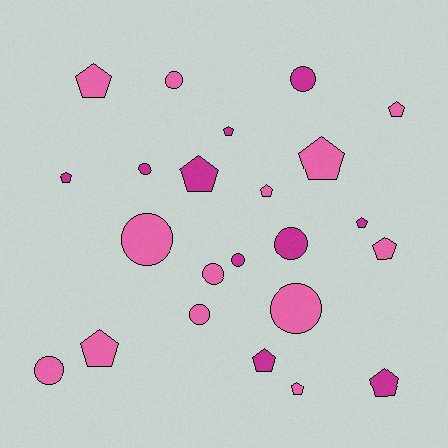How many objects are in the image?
There are 23 objects.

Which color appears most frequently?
Pink, with 13 objects.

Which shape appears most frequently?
Pentagon, with 13 objects.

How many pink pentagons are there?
There are 7 pink pentagons.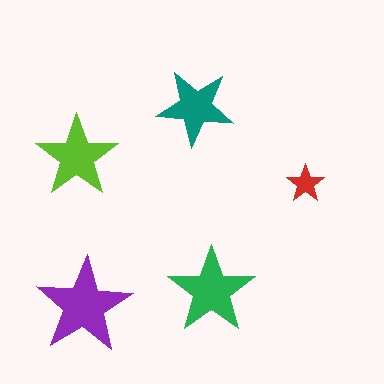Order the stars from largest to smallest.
the purple one, the green one, the lime one, the teal one, the red one.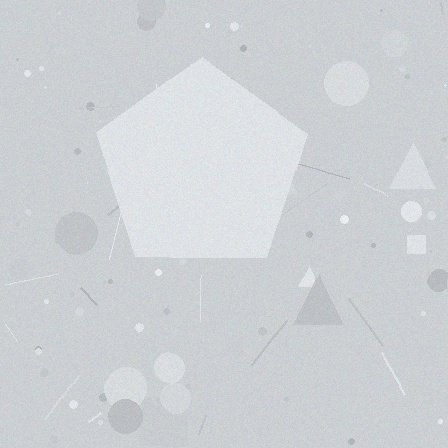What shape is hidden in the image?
A pentagon is hidden in the image.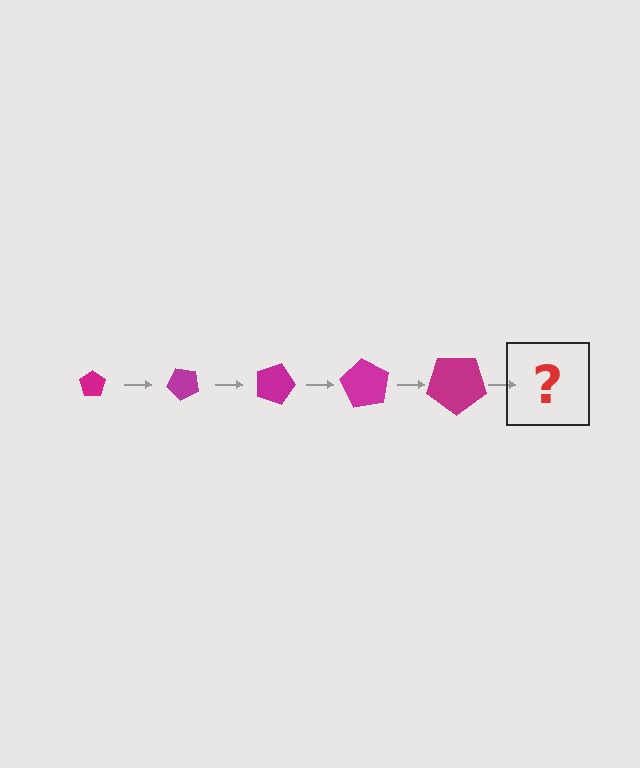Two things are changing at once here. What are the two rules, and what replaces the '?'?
The two rules are that the pentagon grows larger each step and it rotates 45 degrees each step. The '?' should be a pentagon, larger than the previous one and rotated 225 degrees from the start.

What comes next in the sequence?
The next element should be a pentagon, larger than the previous one and rotated 225 degrees from the start.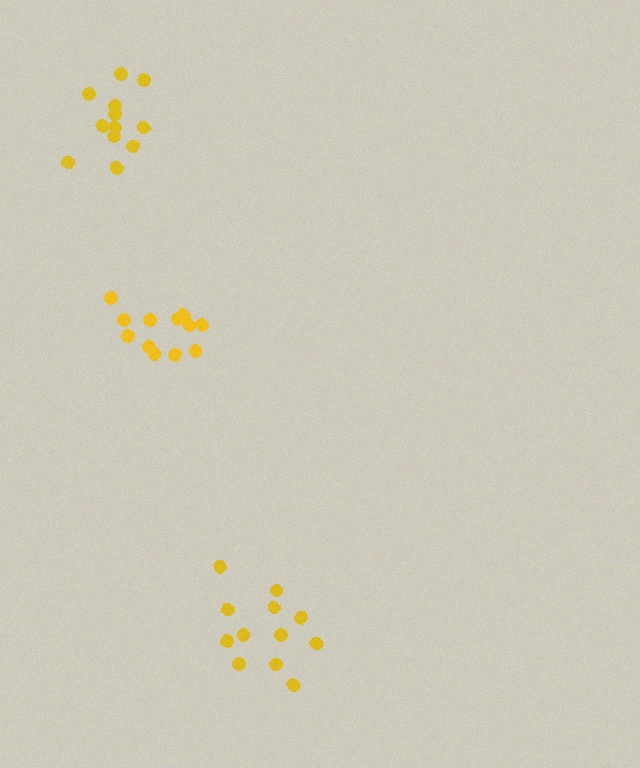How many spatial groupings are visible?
There are 3 spatial groupings.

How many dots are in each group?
Group 1: 13 dots, Group 2: 12 dots, Group 3: 12 dots (37 total).